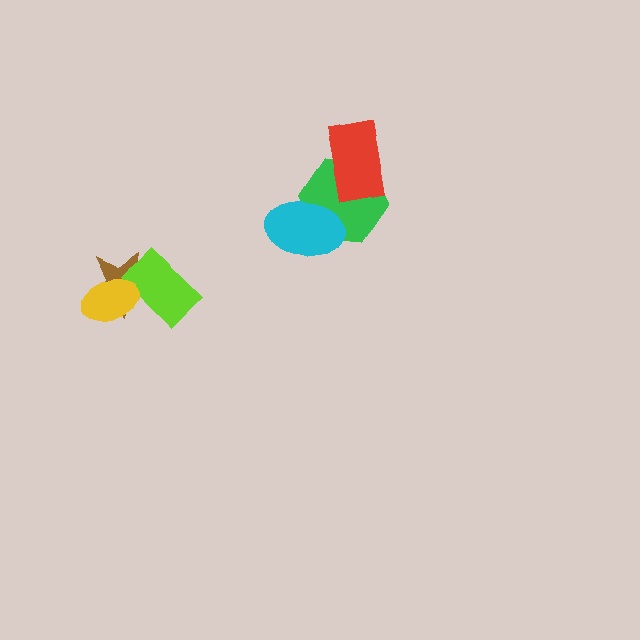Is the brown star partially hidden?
Yes, it is partially covered by another shape.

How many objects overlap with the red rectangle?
1 object overlaps with the red rectangle.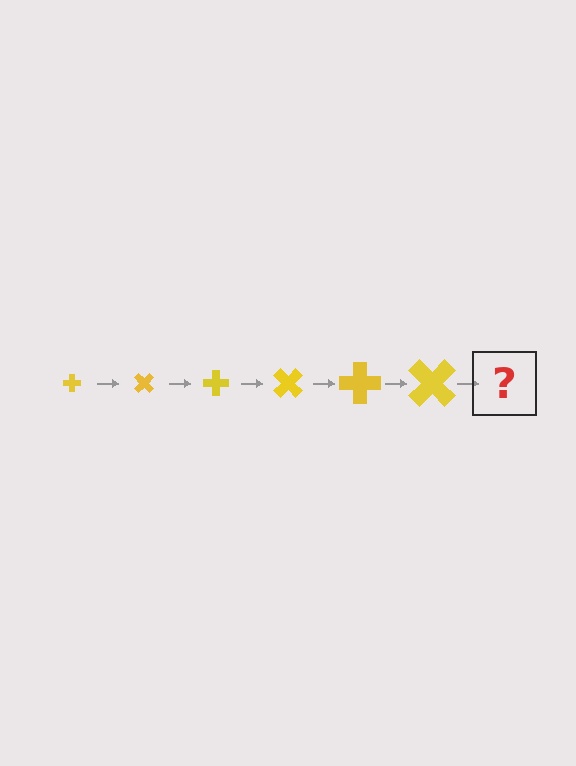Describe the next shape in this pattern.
It should be a cross, larger than the previous one and rotated 270 degrees from the start.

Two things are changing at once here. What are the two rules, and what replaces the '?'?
The two rules are that the cross grows larger each step and it rotates 45 degrees each step. The '?' should be a cross, larger than the previous one and rotated 270 degrees from the start.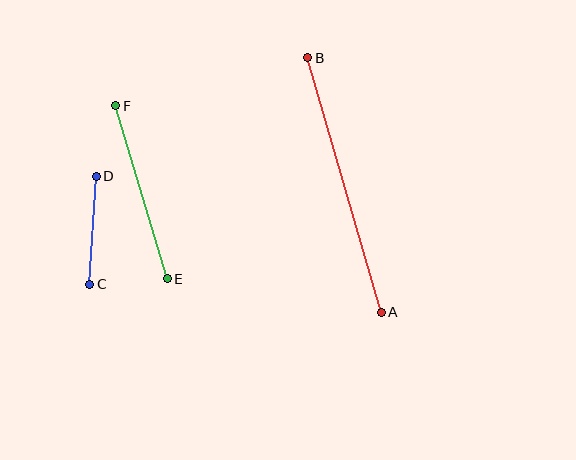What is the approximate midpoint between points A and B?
The midpoint is at approximately (344, 185) pixels.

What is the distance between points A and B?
The distance is approximately 265 pixels.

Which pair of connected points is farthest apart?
Points A and B are farthest apart.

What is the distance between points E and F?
The distance is approximately 180 pixels.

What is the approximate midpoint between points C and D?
The midpoint is at approximately (93, 230) pixels.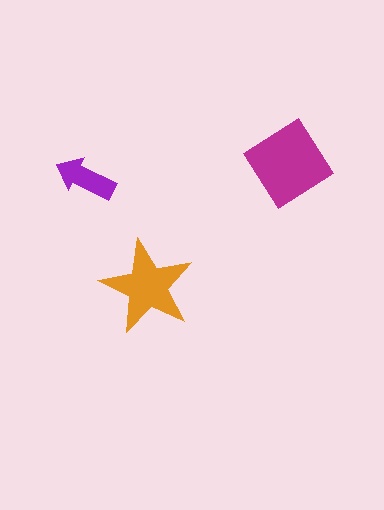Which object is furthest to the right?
The magenta diamond is rightmost.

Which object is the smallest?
The purple arrow.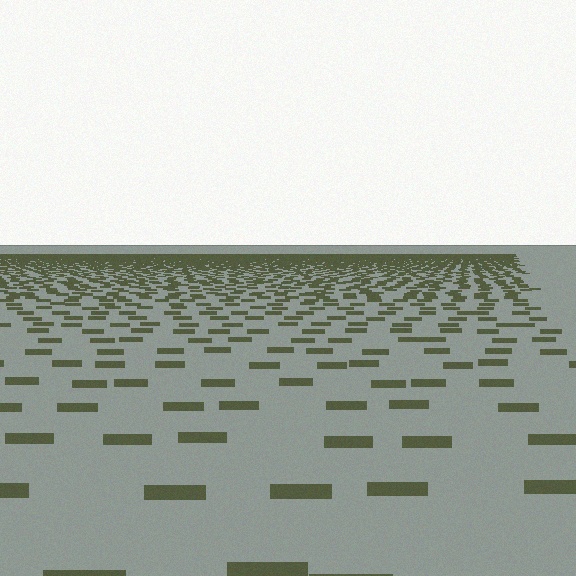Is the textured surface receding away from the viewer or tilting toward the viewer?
The surface is receding away from the viewer. Texture elements get smaller and denser toward the top.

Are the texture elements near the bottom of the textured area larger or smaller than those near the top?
Larger. Near the bottom, elements are closer to the viewer and appear at a bigger on-screen size.